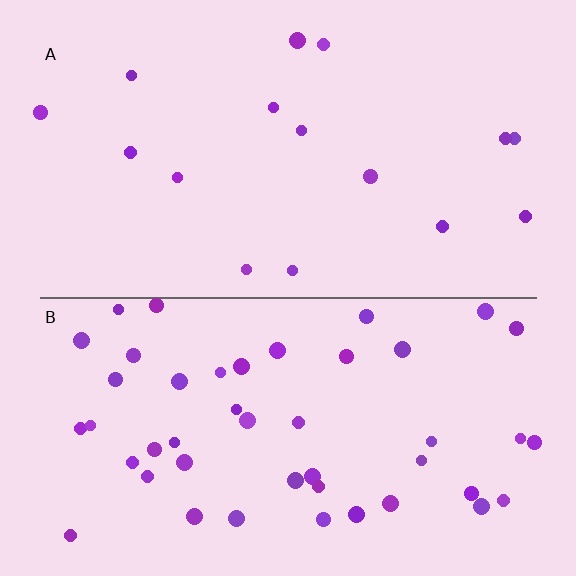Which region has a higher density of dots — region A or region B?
B (the bottom).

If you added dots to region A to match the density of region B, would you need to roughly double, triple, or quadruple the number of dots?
Approximately triple.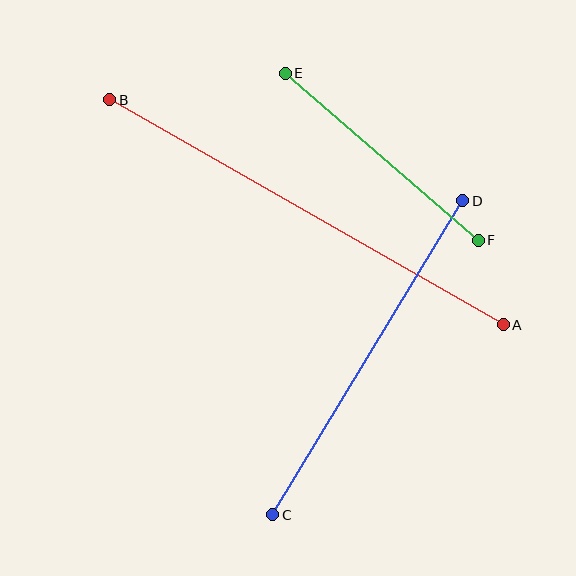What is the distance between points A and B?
The distance is approximately 453 pixels.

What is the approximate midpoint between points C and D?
The midpoint is at approximately (368, 358) pixels.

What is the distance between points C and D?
The distance is approximately 367 pixels.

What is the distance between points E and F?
The distance is approximately 255 pixels.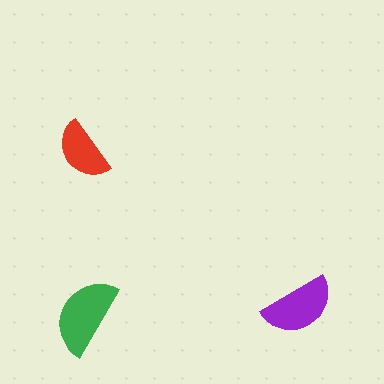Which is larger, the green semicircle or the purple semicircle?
The green one.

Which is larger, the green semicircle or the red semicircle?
The green one.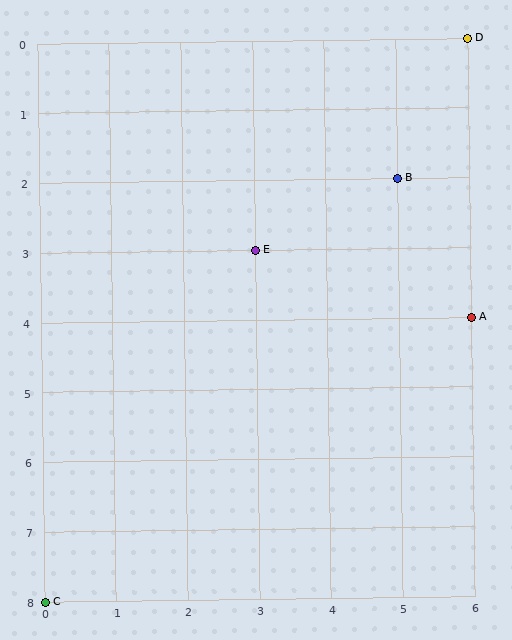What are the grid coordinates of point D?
Point D is at grid coordinates (6, 0).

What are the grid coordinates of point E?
Point E is at grid coordinates (3, 3).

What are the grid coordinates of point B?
Point B is at grid coordinates (5, 2).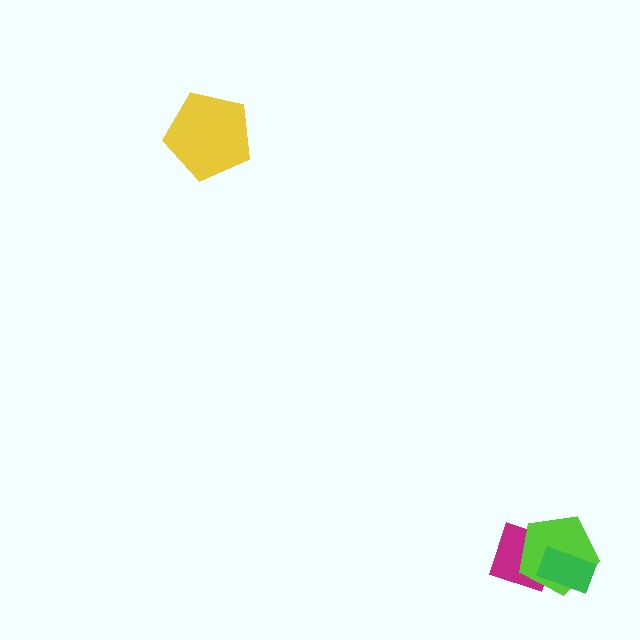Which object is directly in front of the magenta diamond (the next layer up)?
The lime pentagon is directly in front of the magenta diamond.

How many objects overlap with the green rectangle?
2 objects overlap with the green rectangle.